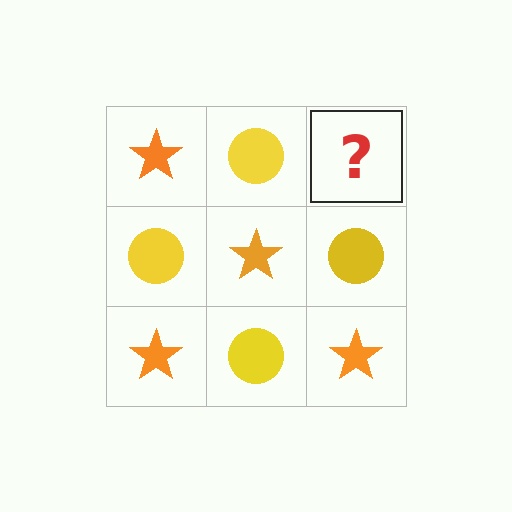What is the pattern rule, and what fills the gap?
The rule is that it alternates orange star and yellow circle in a checkerboard pattern. The gap should be filled with an orange star.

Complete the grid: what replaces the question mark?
The question mark should be replaced with an orange star.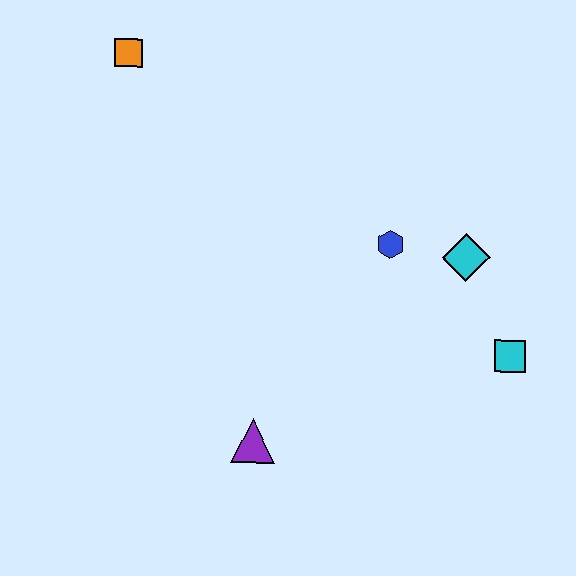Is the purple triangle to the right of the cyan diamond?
No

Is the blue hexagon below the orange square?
Yes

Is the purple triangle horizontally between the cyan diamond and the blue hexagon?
No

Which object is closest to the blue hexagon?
The cyan diamond is closest to the blue hexagon.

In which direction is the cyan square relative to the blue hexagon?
The cyan square is to the right of the blue hexagon.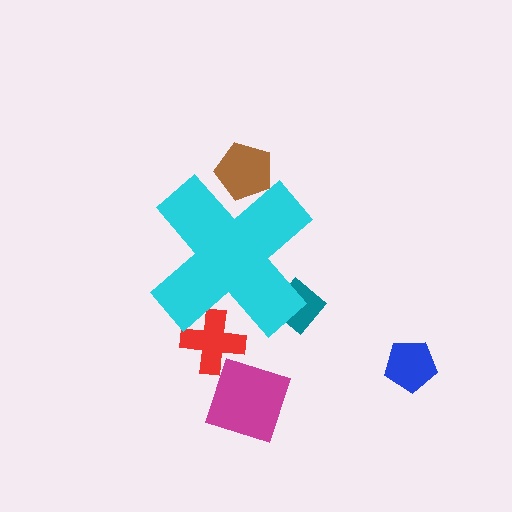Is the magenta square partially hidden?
No, the magenta square is fully visible.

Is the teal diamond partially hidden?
Yes, the teal diamond is partially hidden behind the cyan cross.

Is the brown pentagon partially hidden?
Yes, the brown pentagon is partially hidden behind the cyan cross.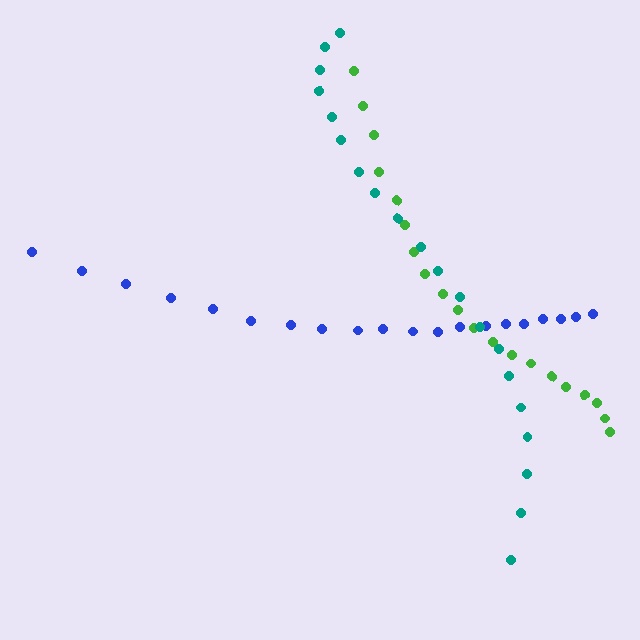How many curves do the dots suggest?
There are 3 distinct paths.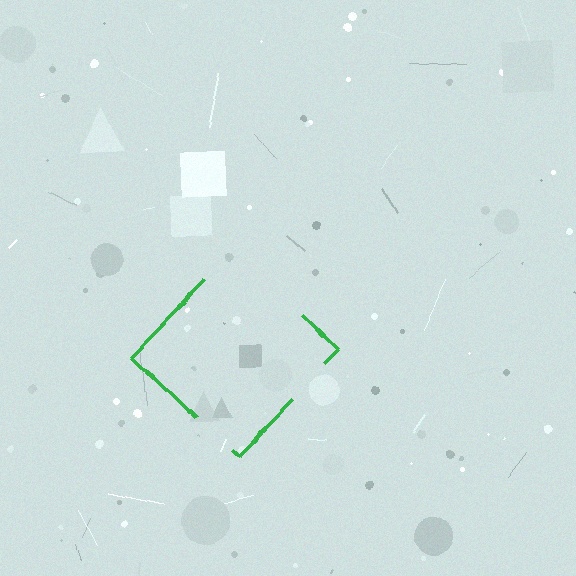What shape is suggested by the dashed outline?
The dashed outline suggests a diamond.